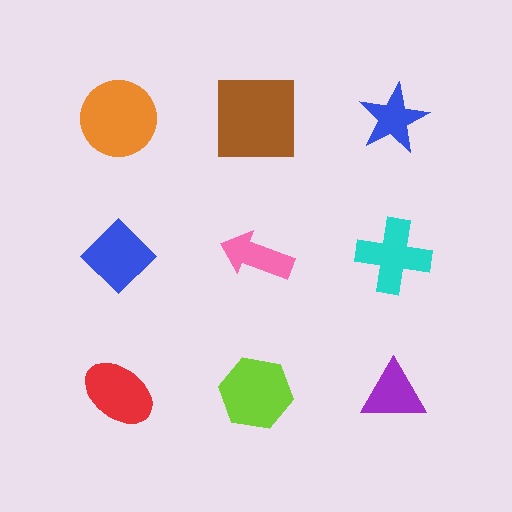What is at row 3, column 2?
A lime hexagon.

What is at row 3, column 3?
A purple triangle.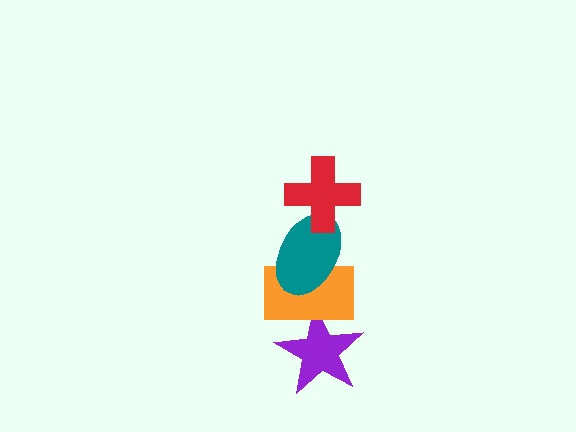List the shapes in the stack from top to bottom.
From top to bottom: the red cross, the teal ellipse, the orange rectangle, the purple star.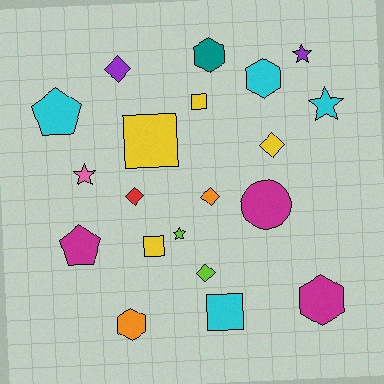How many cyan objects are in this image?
There are 4 cyan objects.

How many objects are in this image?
There are 20 objects.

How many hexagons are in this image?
There are 4 hexagons.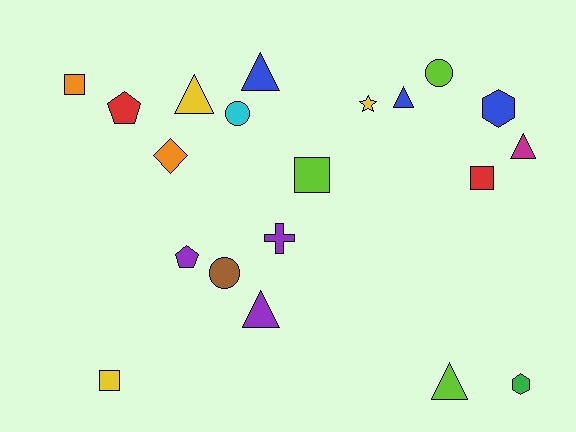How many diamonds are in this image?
There is 1 diamond.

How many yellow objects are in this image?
There are 3 yellow objects.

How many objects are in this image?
There are 20 objects.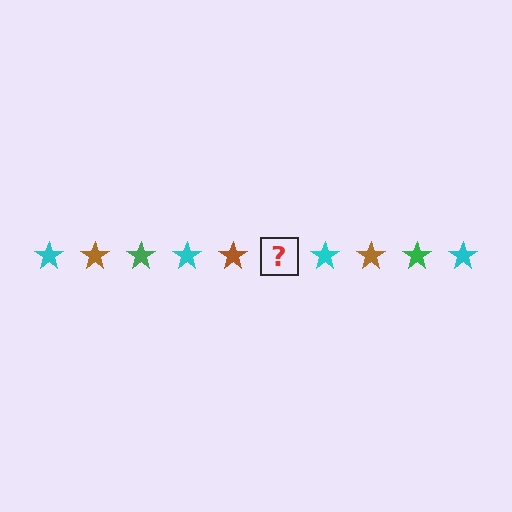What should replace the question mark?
The question mark should be replaced with a green star.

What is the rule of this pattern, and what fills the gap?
The rule is that the pattern cycles through cyan, brown, green stars. The gap should be filled with a green star.